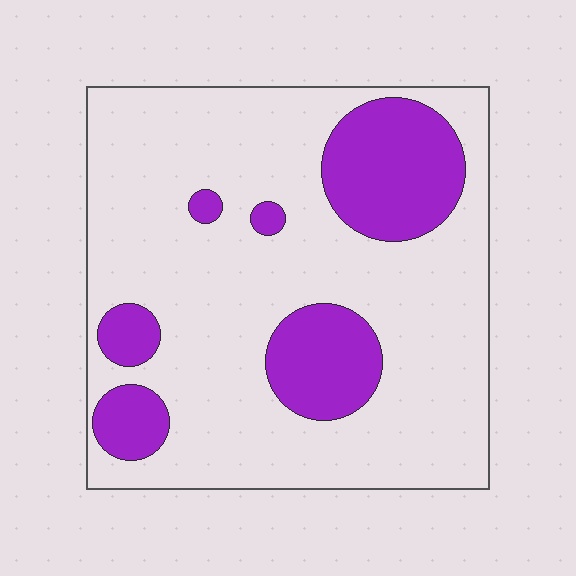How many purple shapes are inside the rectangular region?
6.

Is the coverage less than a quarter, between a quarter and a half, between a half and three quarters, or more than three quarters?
Less than a quarter.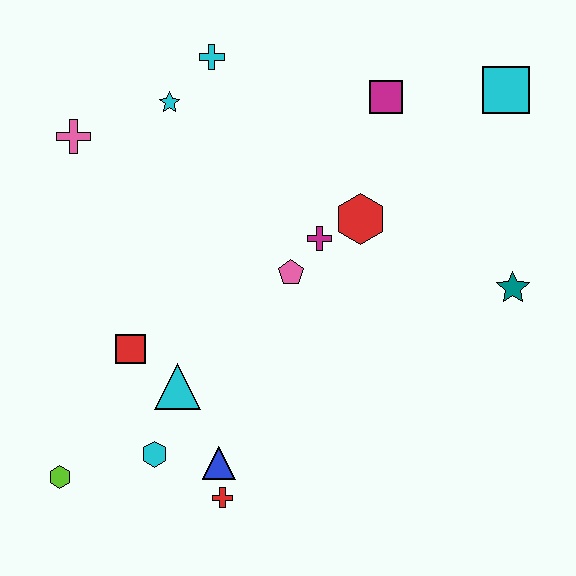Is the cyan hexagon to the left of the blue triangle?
Yes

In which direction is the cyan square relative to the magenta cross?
The cyan square is to the right of the magenta cross.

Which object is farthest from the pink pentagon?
The lime hexagon is farthest from the pink pentagon.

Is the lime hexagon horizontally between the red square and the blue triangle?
No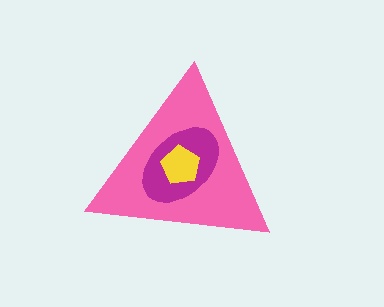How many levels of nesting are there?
3.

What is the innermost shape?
The yellow pentagon.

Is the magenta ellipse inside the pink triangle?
Yes.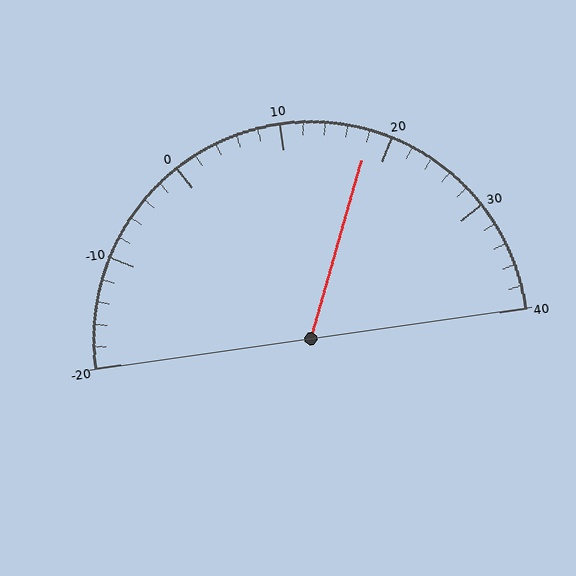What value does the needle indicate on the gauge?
The needle indicates approximately 18.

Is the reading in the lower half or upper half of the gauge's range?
The reading is in the upper half of the range (-20 to 40).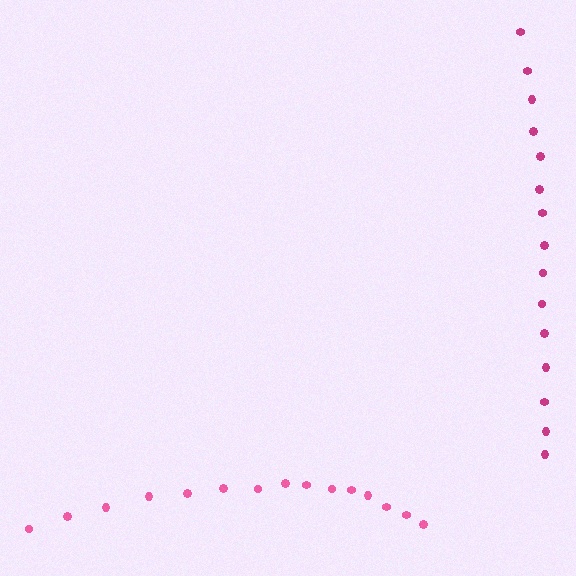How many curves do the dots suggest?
There are 2 distinct paths.